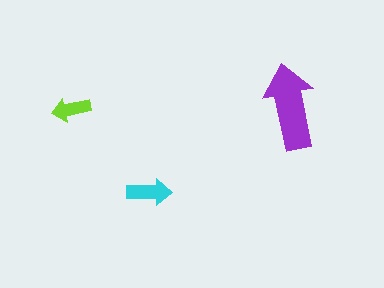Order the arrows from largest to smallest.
the purple one, the cyan one, the lime one.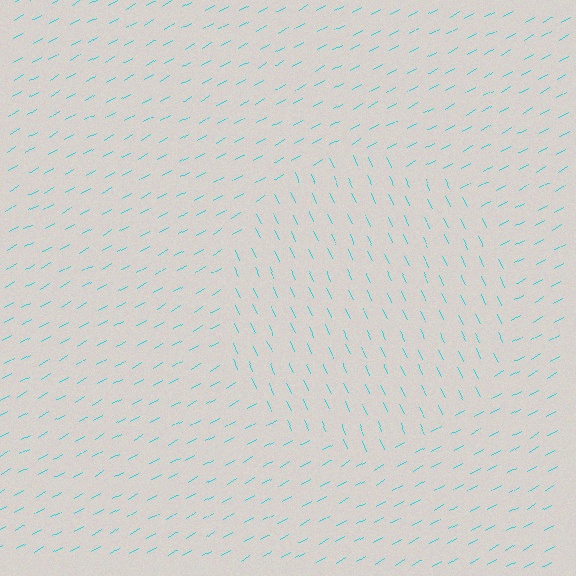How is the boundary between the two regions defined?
The boundary is defined purely by a change in line orientation (approximately 86 degrees difference). All lines are the same color and thickness.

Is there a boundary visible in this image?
Yes, there is a texture boundary formed by a change in line orientation.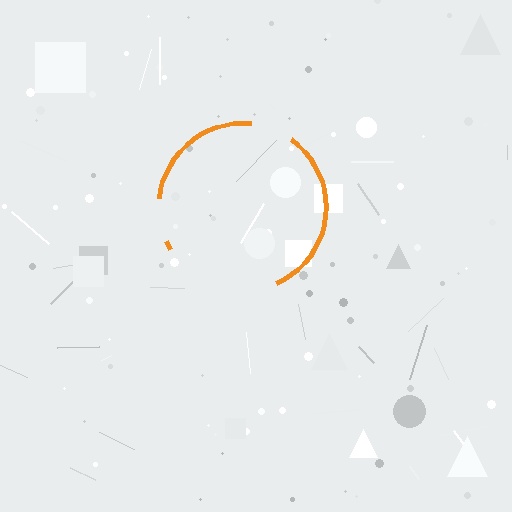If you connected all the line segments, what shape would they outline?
They would outline a circle.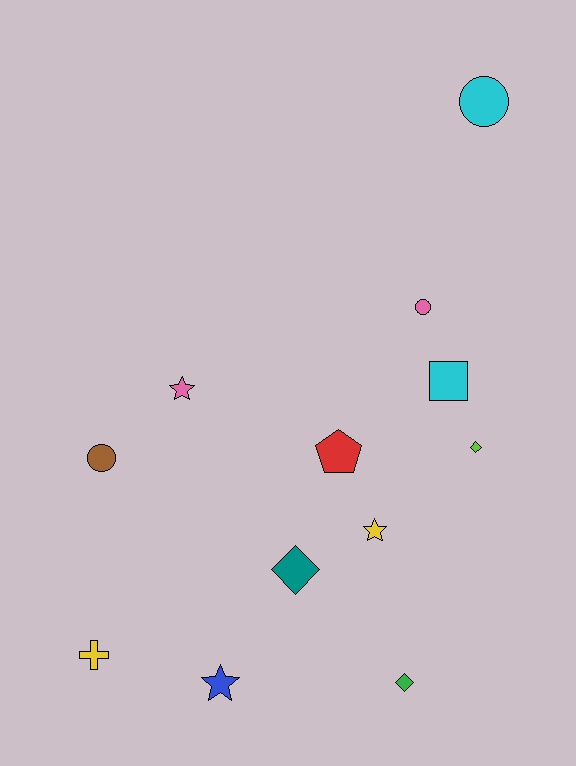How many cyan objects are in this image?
There are 2 cyan objects.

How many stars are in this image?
There are 3 stars.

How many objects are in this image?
There are 12 objects.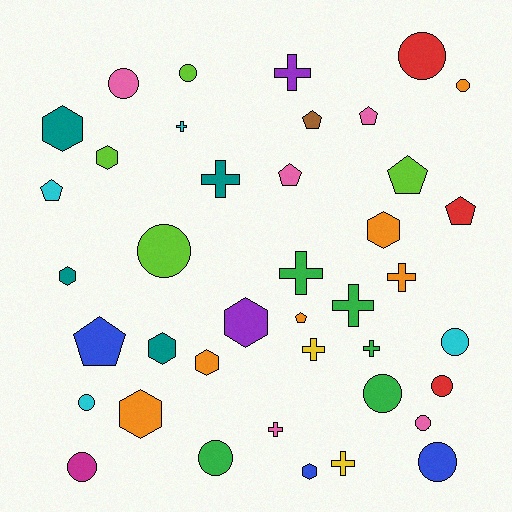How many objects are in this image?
There are 40 objects.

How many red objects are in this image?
There are 3 red objects.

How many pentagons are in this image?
There are 8 pentagons.